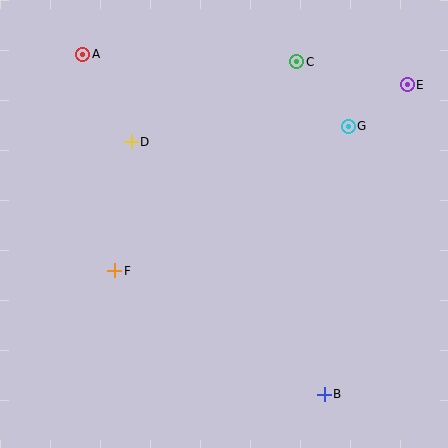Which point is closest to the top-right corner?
Point E is closest to the top-right corner.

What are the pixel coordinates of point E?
Point E is at (407, 85).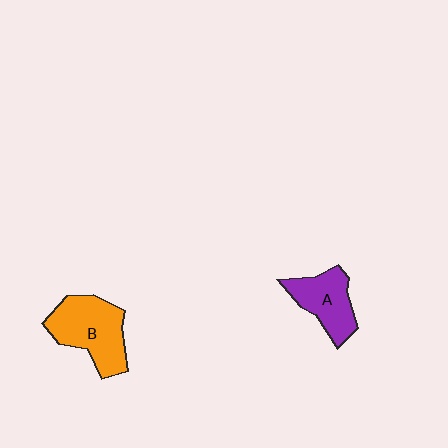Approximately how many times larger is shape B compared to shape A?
Approximately 1.4 times.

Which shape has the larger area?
Shape B (orange).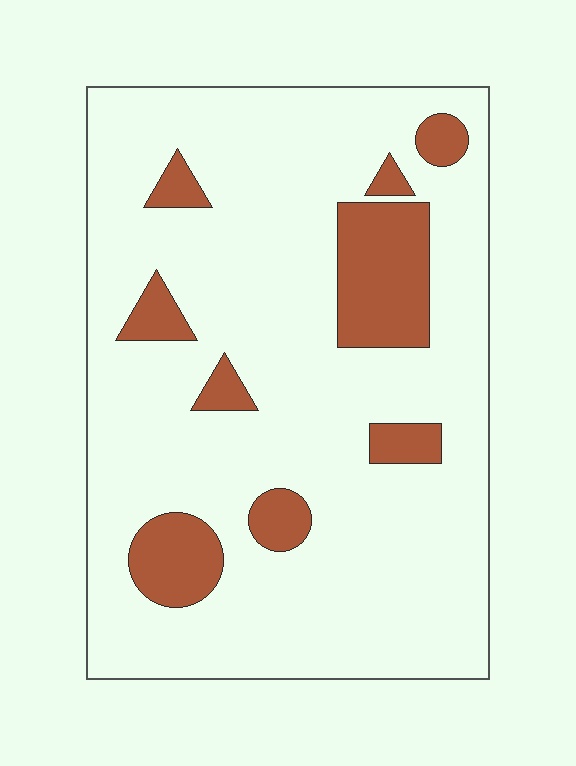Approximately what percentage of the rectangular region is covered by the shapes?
Approximately 15%.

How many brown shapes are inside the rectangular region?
9.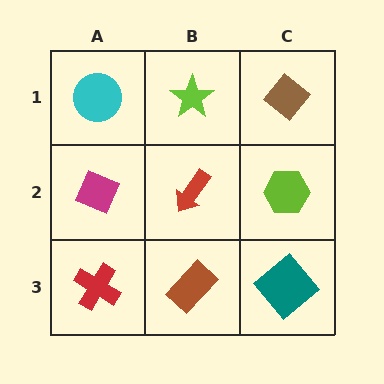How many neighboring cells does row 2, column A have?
3.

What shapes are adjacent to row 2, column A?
A cyan circle (row 1, column A), a red cross (row 3, column A), a red arrow (row 2, column B).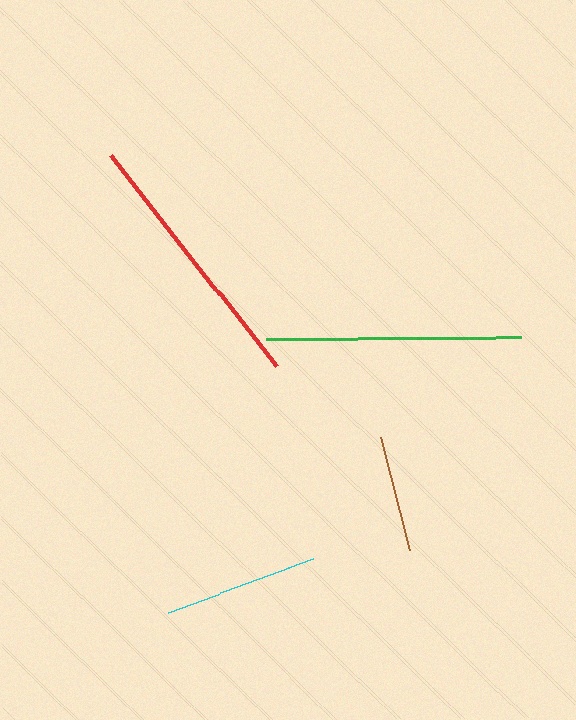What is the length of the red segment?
The red segment is approximately 269 pixels long.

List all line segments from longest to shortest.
From longest to shortest: red, green, cyan, brown.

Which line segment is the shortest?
The brown line is the shortest at approximately 117 pixels.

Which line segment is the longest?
The red line is the longest at approximately 269 pixels.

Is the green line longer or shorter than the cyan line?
The green line is longer than the cyan line.